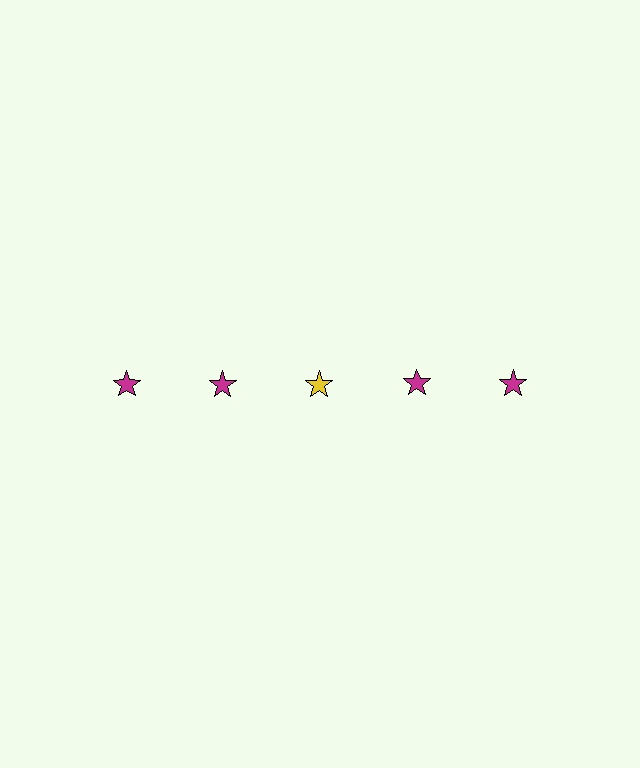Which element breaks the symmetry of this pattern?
The yellow star in the top row, center column breaks the symmetry. All other shapes are magenta stars.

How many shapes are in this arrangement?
There are 5 shapes arranged in a grid pattern.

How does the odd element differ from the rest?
It has a different color: yellow instead of magenta.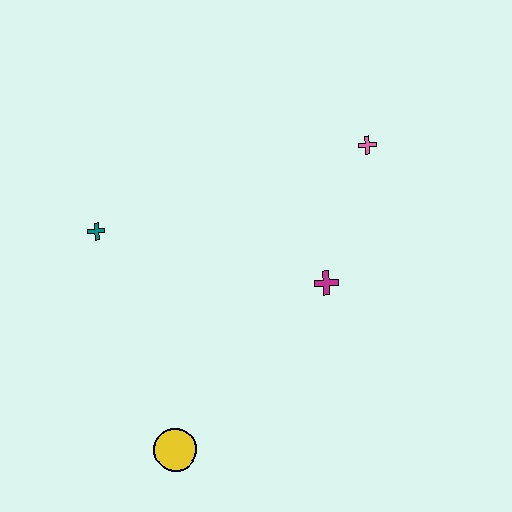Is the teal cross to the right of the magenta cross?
No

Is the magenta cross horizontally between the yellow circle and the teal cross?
No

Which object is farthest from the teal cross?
The pink cross is farthest from the teal cross.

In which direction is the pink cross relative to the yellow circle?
The pink cross is above the yellow circle.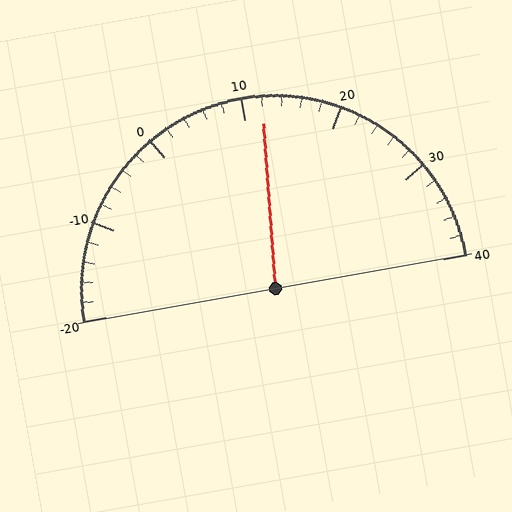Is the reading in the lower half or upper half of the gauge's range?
The reading is in the upper half of the range (-20 to 40).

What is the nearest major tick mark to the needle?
The nearest major tick mark is 10.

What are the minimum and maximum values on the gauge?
The gauge ranges from -20 to 40.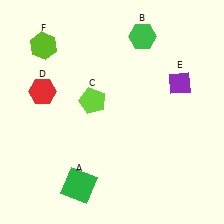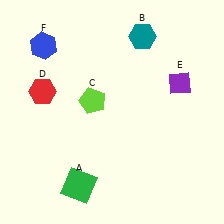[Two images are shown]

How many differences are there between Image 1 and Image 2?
There are 2 differences between the two images.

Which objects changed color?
B changed from green to teal. F changed from lime to blue.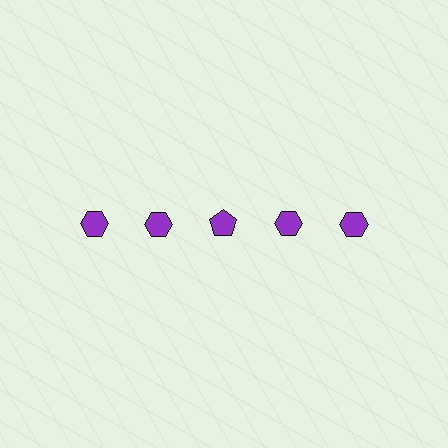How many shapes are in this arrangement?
There are 5 shapes arranged in a grid pattern.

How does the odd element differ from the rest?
It has a different shape: pentagon instead of hexagon.